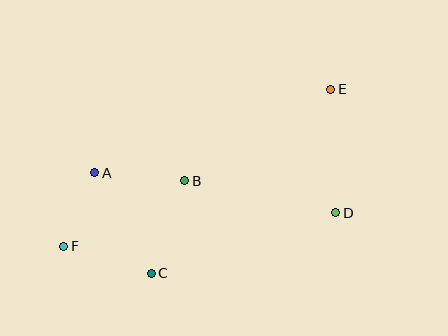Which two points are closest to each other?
Points A and F are closest to each other.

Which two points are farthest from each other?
Points E and F are farthest from each other.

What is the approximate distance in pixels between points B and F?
The distance between B and F is approximately 138 pixels.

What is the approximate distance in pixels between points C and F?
The distance between C and F is approximately 92 pixels.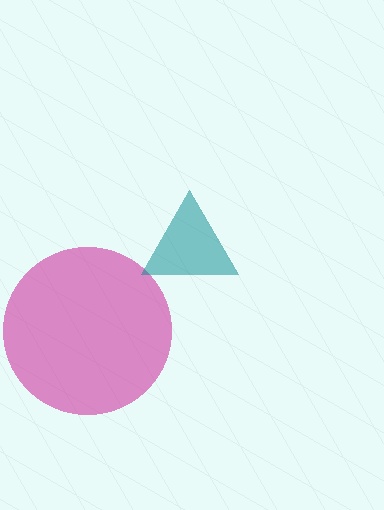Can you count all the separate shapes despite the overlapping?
Yes, there are 2 separate shapes.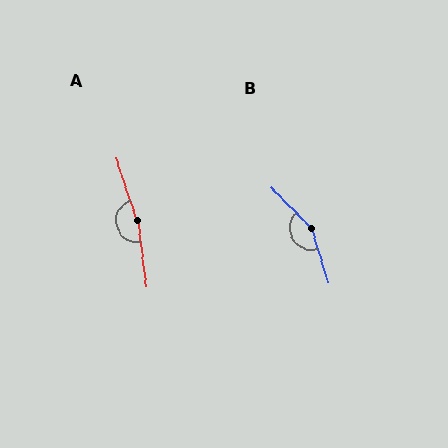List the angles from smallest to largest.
B (152°), A (169°).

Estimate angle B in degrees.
Approximately 152 degrees.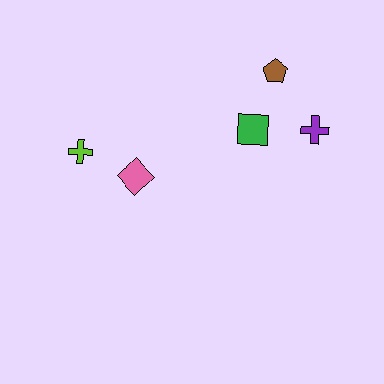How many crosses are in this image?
There are 2 crosses.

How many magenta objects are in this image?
There are no magenta objects.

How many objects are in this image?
There are 5 objects.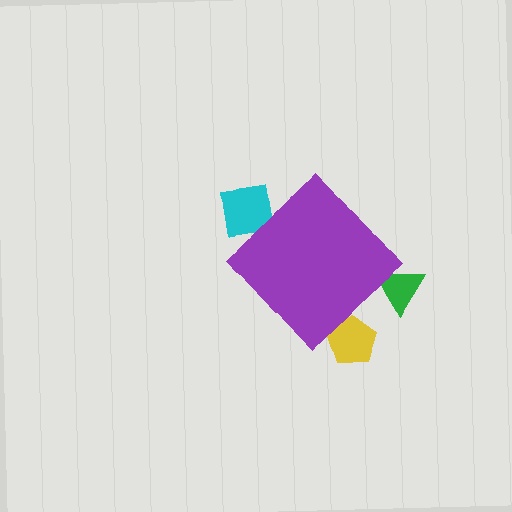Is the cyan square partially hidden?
Yes, the cyan square is partially hidden behind the purple diamond.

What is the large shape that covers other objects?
A purple diamond.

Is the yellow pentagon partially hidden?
Yes, the yellow pentagon is partially hidden behind the purple diamond.